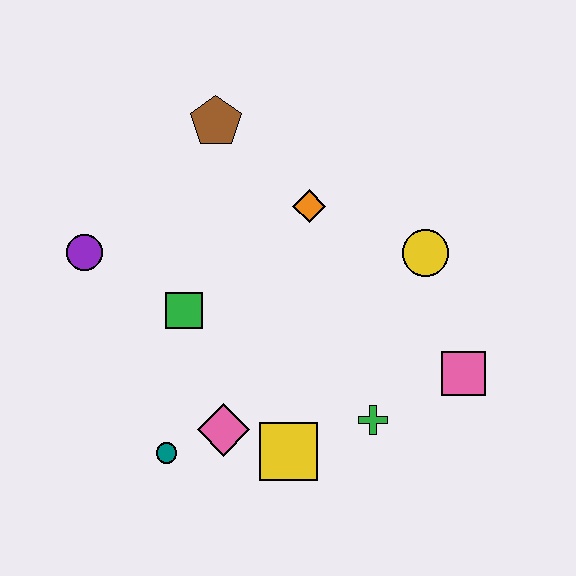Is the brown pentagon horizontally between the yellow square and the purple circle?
Yes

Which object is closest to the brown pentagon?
The orange diamond is closest to the brown pentagon.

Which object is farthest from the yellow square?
The brown pentagon is farthest from the yellow square.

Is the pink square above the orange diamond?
No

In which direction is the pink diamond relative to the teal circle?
The pink diamond is to the right of the teal circle.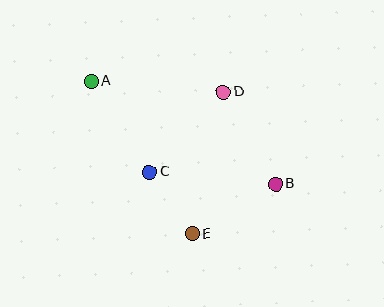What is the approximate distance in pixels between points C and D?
The distance between C and D is approximately 109 pixels.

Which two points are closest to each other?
Points C and E are closest to each other.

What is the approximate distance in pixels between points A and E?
The distance between A and E is approximately 183 pixels.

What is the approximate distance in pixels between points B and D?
The distance between B and D is approximately 106 pixels.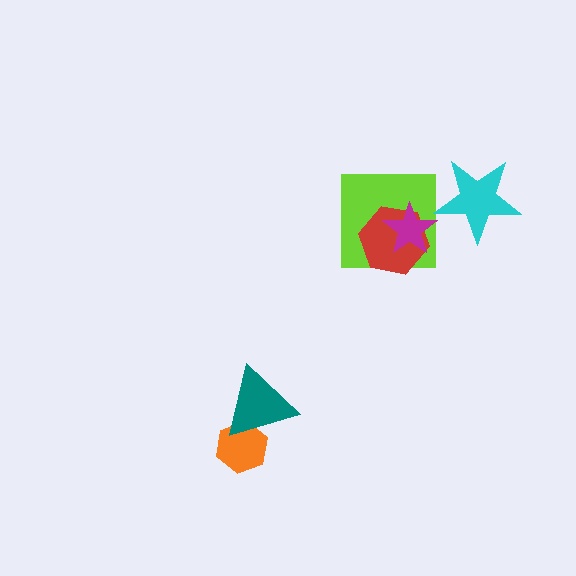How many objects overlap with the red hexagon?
2 objects overlap with the red hexagon.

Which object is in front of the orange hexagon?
The teal triangle is in front of the orange hexagon.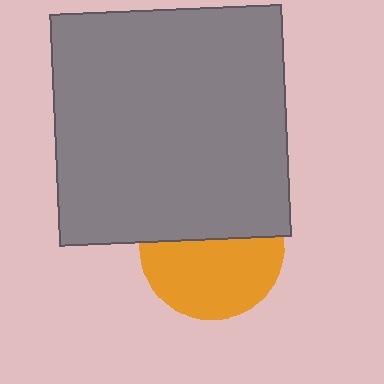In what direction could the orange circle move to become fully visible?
The orange circle could move down. That would shift it out from behind the gray square entirely.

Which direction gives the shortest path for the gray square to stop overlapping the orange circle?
Moving up gives the shortest separation.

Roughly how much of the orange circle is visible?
About half of it is visible (roughly 56%).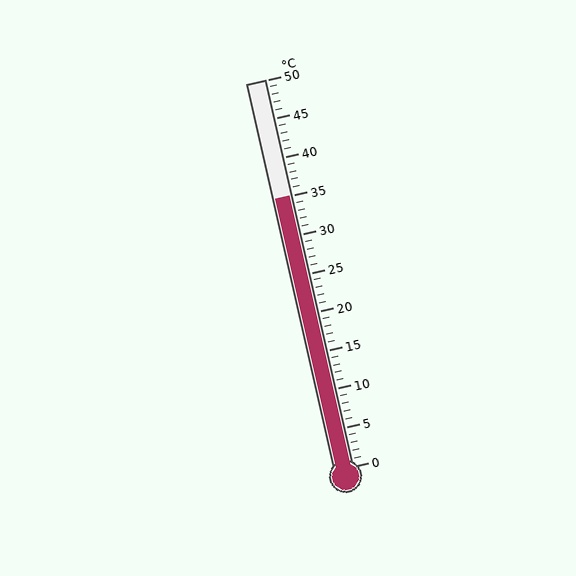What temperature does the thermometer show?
The thermometer shows approximately 35°C.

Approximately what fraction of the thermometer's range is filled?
The thermometer is filled to approximately 70% of its range.